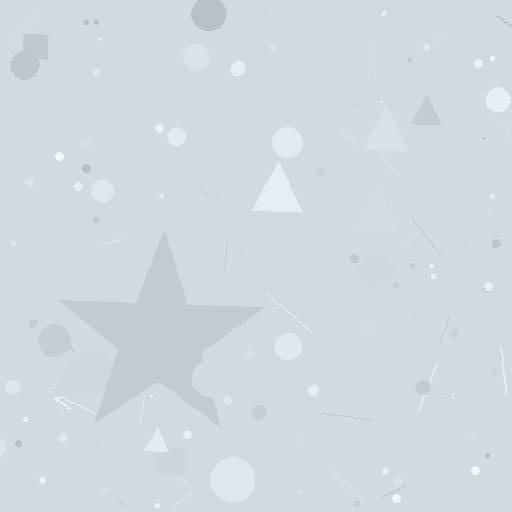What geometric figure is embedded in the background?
A star is embedded in the background.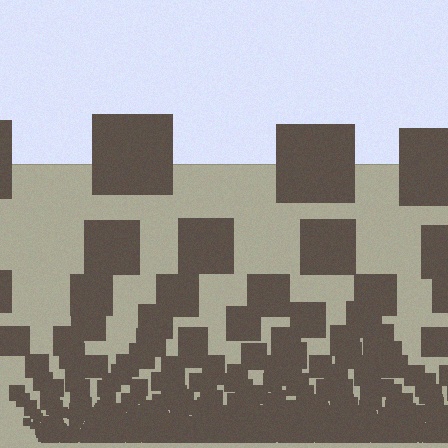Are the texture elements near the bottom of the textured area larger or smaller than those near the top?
Smaller. The gradient is inverted — elements near the bottom are smaller and denser.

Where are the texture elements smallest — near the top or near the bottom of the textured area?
Near the bottom.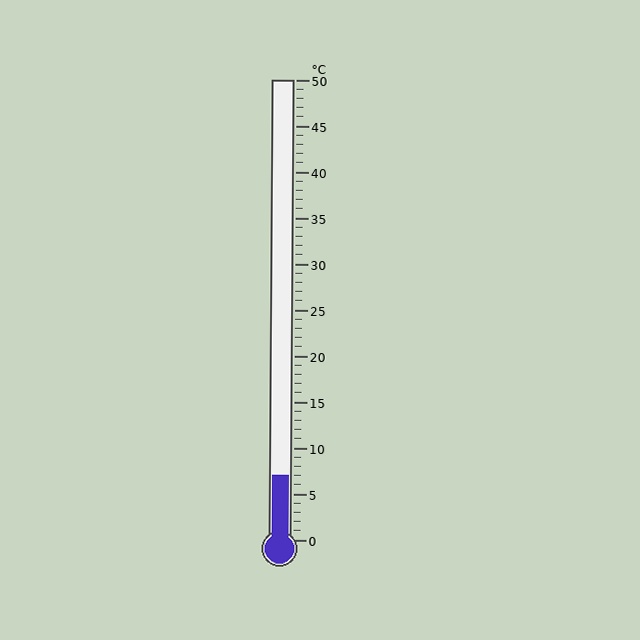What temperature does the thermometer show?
The thermometer shows approximately 7°C.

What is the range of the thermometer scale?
The thermometer scale ranges from 0°C to 50°C.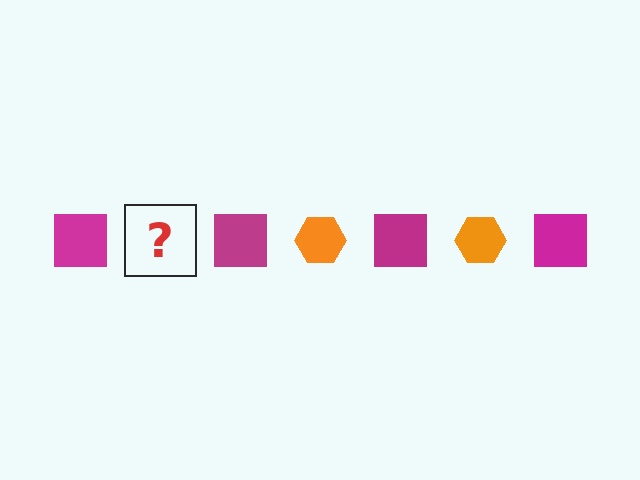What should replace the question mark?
The question mark should be replaced with an orange hexagon.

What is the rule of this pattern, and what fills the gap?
The rule is that the pattern alternates between magenta square and orange hexagon. The gap should be filled with an orange hexagon.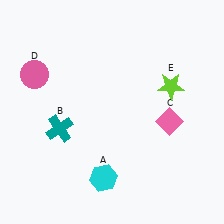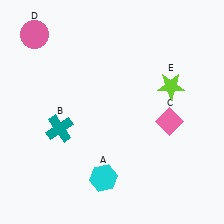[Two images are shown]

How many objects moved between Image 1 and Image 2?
1 object moved between the two images.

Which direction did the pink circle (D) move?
The pink circle (D) moved up.